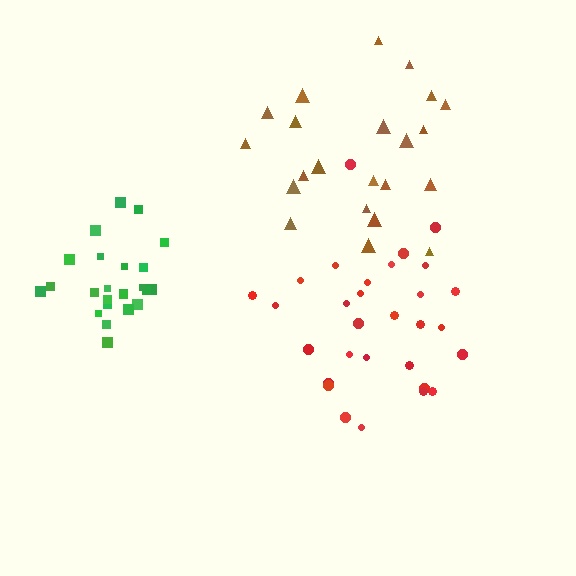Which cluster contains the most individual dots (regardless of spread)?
Red (30).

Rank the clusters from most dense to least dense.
green, red, brown.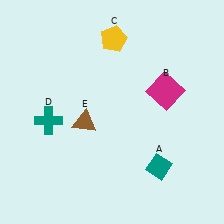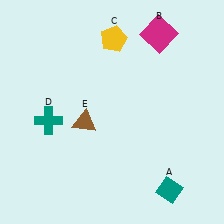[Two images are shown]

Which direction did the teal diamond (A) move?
The teal diamond (A) moved down.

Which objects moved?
The objects that moved are: the teal diamond (A), the magenta square (B).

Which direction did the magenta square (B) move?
The magenta square (B) moved up.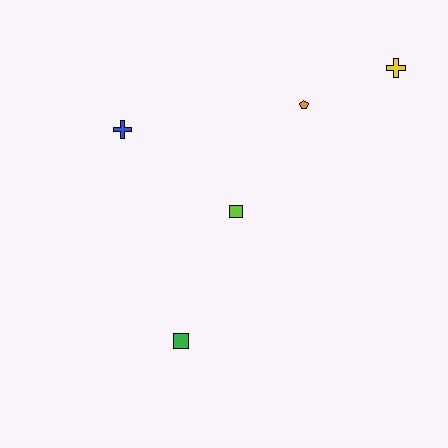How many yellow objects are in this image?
There is 1 yellow object.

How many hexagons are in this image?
There are no hexagons.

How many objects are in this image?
There are 5 objects.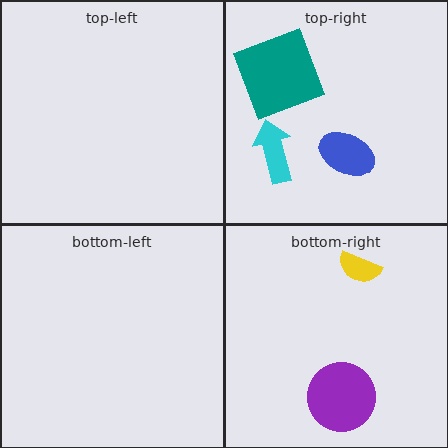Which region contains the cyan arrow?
The top-right region.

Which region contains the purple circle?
The bottom-right region.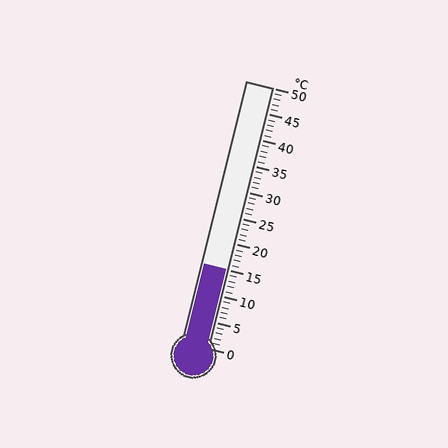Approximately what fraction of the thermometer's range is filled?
The thermometer is filled to approximately 30% of its range.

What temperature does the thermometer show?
The thermometer shows approximately 15°C.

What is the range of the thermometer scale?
The thermometer scale ranges from 0°C to 50°C.